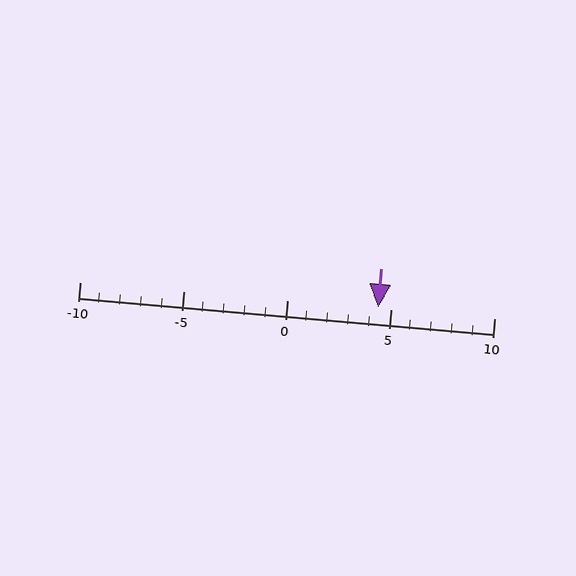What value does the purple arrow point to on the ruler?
The purple arrow points to approximately 4.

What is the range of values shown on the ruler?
The ruler shows values from -10 to 10.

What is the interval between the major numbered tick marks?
The major tick marks are spaced 5 units apart.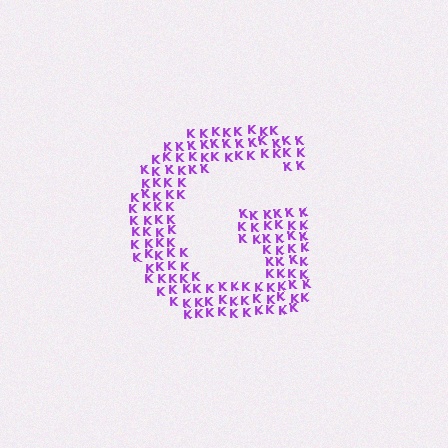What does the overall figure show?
The overall figure shows the letter G.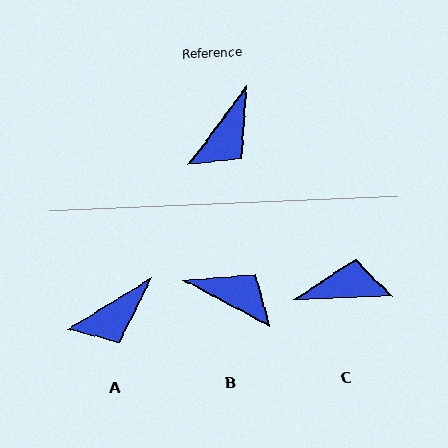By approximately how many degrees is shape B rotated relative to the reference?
Approximately 98 degrees counter-clockwise.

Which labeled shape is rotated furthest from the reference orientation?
C, about 128 degrees away.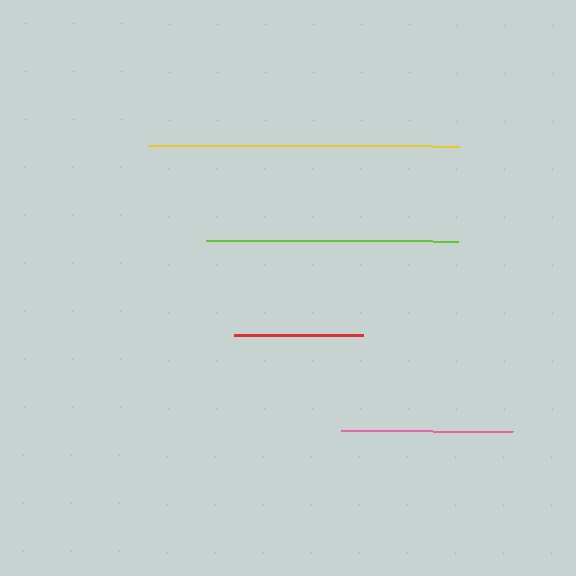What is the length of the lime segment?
The lime segment is approximately 252 pixels long.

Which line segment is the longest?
The yellow line is the longest at approximately 312 pixels.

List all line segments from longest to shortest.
From longest to shortest: yellow, lime, pink, red.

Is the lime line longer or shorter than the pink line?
The lime line is longer than the pink line.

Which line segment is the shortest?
The red line is the shortest at approximately 129 pixels.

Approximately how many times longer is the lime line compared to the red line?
The lime line is approximately 1.9 times the length of the red line.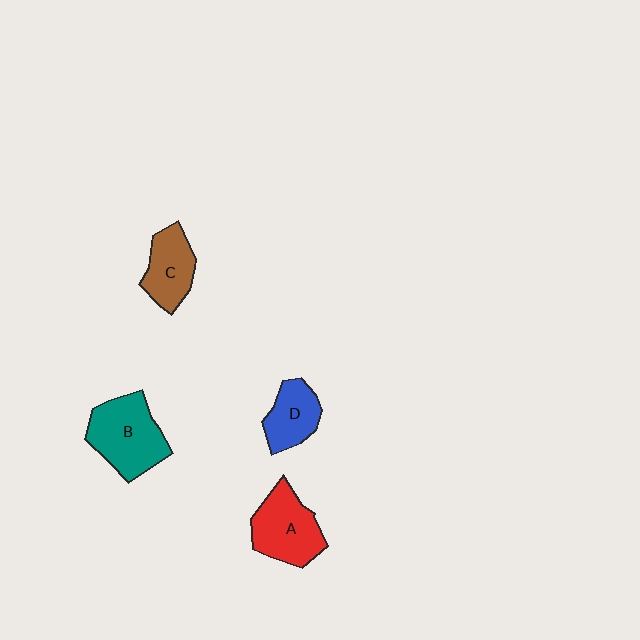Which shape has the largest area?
Shape B (teal).